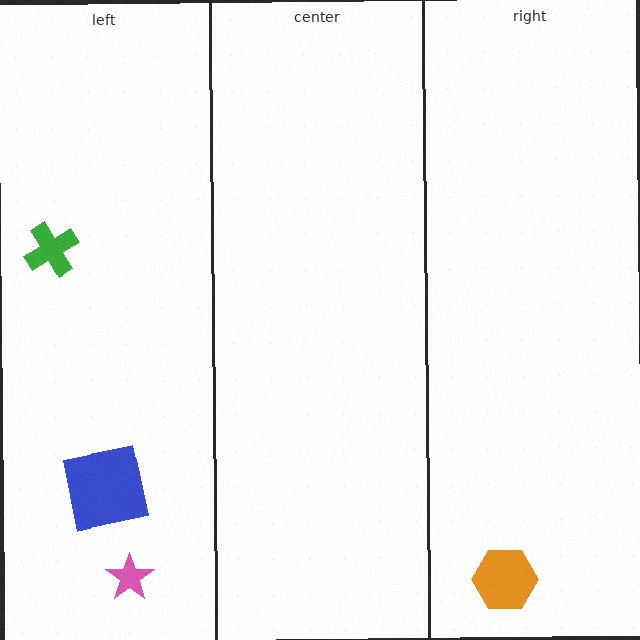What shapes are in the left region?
The blue square, the pink star, the green cross.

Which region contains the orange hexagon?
The right region.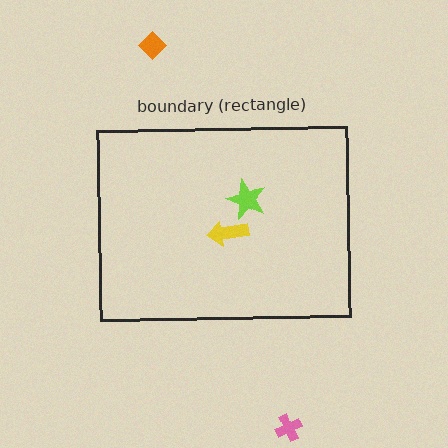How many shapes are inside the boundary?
2 inside, 2 outside.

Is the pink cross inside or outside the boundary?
Outside.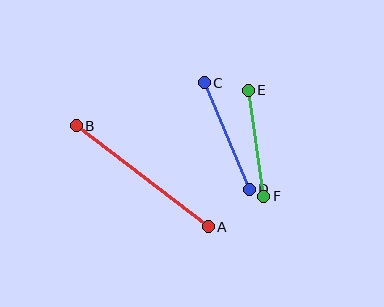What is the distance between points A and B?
The distance is approximately 167 pixels.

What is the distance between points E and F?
The distance is approximately 107 pixels.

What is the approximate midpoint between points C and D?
The midpoint is at approximately (227, 136) pixels.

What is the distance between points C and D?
The distance is approximately 116 pixels.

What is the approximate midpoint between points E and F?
The midpoint is at approximately (256, 143) pixels.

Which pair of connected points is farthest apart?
Points A and B are farthest apart.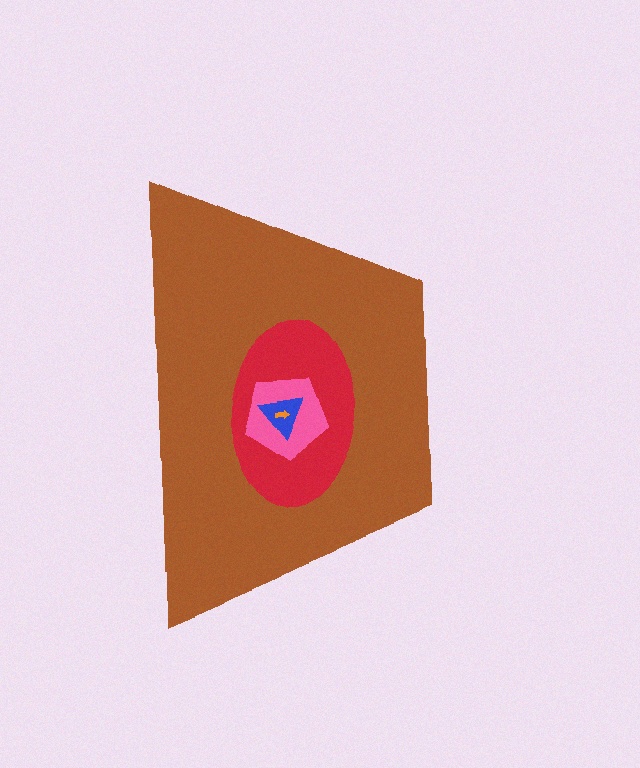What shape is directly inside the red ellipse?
The pink pentagon.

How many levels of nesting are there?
5.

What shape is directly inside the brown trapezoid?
The red ellipse.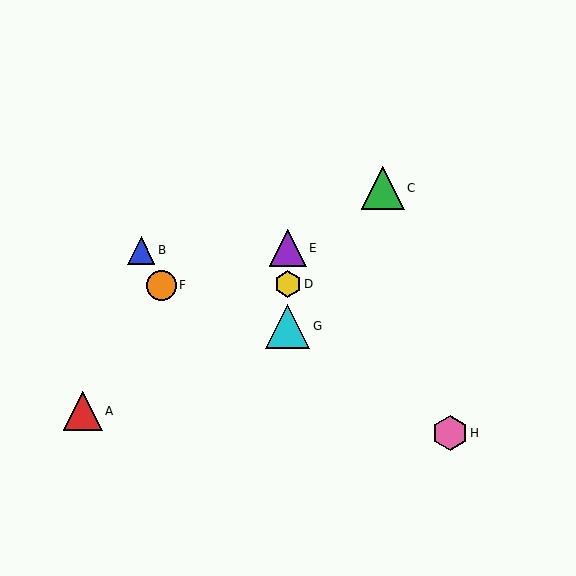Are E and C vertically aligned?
No, E is at x≈288 and C is at x≈383.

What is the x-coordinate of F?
Object F is at x≈162.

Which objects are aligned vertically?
Objects D, E, G are aligned vertically.